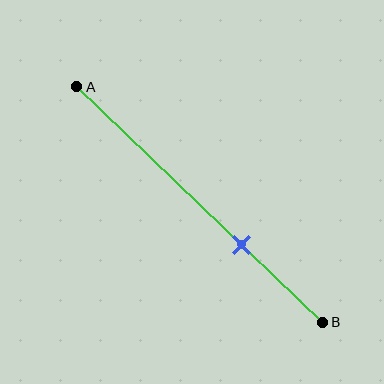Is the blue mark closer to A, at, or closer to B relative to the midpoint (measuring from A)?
The blue mark is closer to point B than the midpoint of segment AB.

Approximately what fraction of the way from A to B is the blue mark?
The blue mark is approximately 65% of the way from A to B.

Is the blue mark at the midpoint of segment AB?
No, the mark is at about 65% from A, not at the 50% midpoint.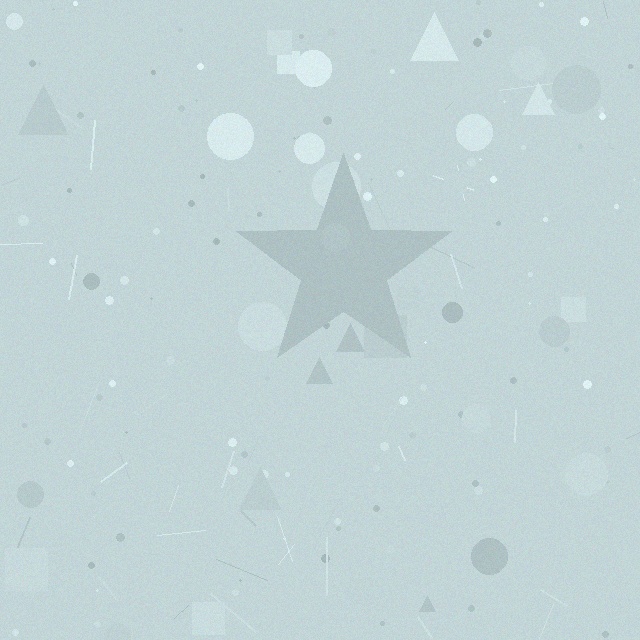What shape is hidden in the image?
A star is hidden in the image.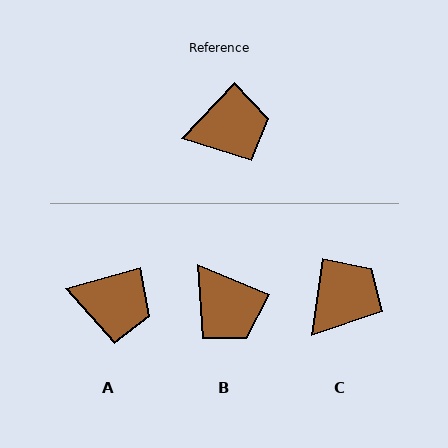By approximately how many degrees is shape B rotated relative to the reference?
Approximately 69 degrees clockwise.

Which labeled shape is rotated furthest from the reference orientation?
B, about 69 degrees away.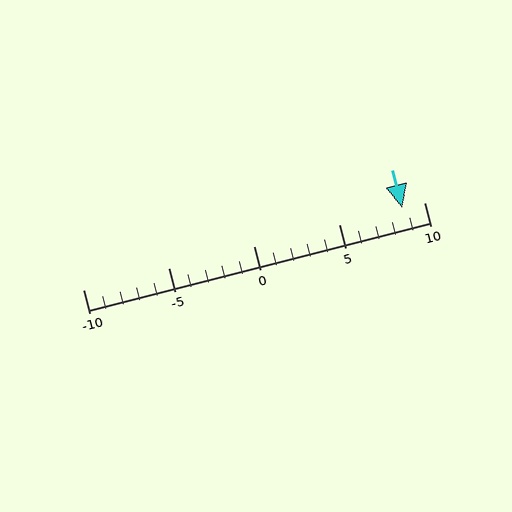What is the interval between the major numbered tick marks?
The major tick marks are spaced 5 units apart.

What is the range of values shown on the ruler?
The ruler shows values from -10 to 10.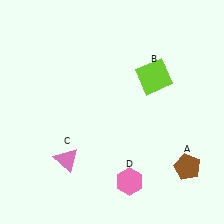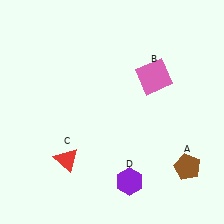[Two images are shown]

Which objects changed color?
B changed from lime to pink. C changed from pink to red. D changed from pink to purple.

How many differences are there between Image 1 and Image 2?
There are 3 differences between the two images.